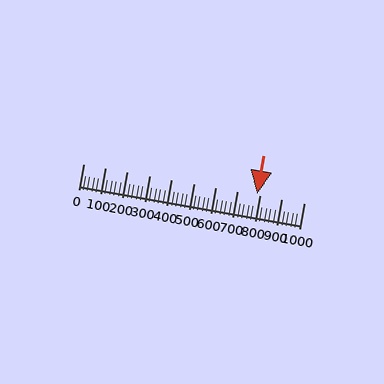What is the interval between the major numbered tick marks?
The major tick marks are spaced 100 units apart.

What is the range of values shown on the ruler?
The ruler shows values from 0 to 1000.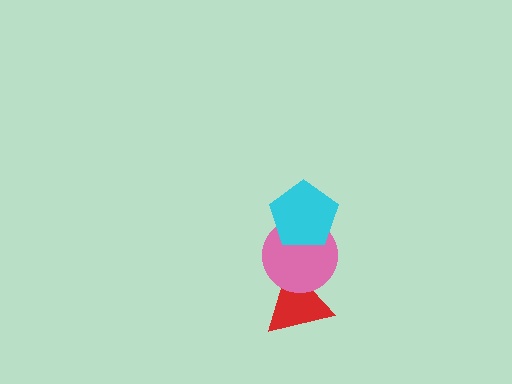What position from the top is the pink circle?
The pink circle is 2nd from the top.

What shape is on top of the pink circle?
The cyan pentagon is on top of the pink circle.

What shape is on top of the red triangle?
The pink circle is on top of the red triangle.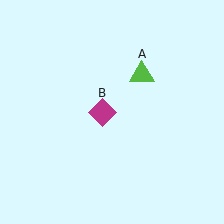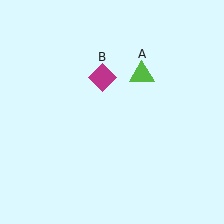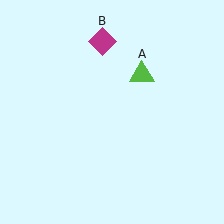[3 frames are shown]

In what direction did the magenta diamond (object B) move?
The magenta diamond (object B) moved up.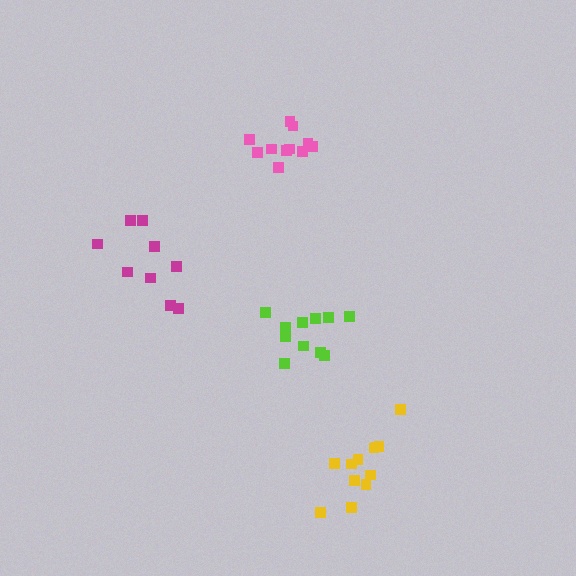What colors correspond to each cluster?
The clusters are colored: lime, magenta, pink, yellow.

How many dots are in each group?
Group 1: 11 dots, Group 2: 9 dots, Group 3: 11 dots, Group 4: 12 dots (43 total).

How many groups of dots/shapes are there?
There are 4 groups.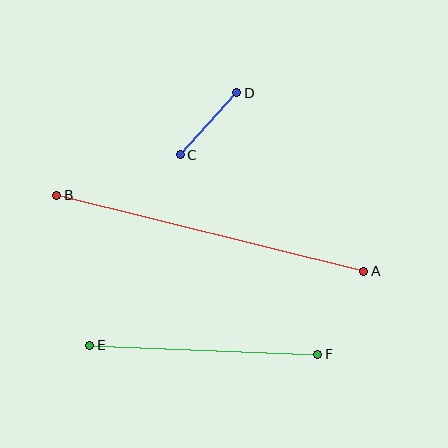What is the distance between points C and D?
The distance is approximately 84 pixels.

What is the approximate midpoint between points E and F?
The midpoint is at approximately (204, 350) pixels.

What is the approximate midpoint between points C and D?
The midpoint is at approximately (209, 124) pixels.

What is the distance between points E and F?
The distance is approximately 228 pixels.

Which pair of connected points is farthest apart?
Points A and B are farthest apart.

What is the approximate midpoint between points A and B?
The midpoint is at approximately (210, 233) pixels.